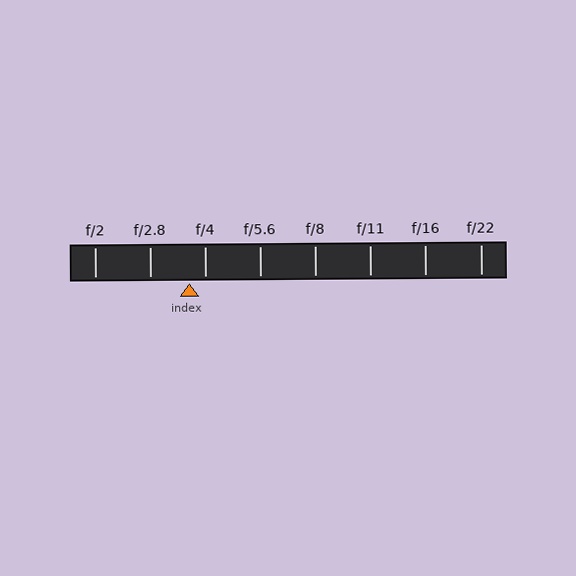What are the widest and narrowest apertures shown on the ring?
The widest aperture shown is f/2 and the narrowest is f/22.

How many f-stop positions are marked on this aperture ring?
There are 8 f-stop positions marked.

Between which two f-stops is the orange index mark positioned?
The index mark is between f/2.8 and f/4.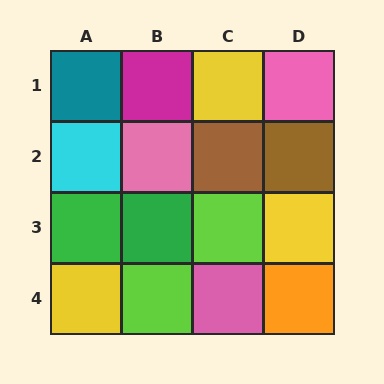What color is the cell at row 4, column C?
Pink.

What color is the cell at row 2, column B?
Pink.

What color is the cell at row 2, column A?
Cyan.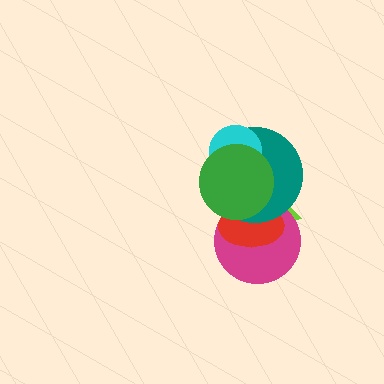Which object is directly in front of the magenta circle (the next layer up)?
The red ellipse is directly in front of the magenta circle.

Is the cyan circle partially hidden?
Yes, it is partially covered by another shape.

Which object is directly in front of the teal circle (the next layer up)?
The cyan circle is directly in front of the teal circle.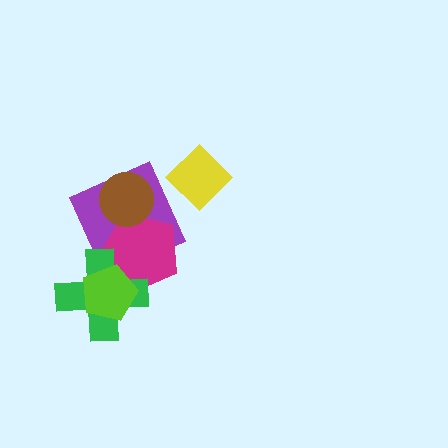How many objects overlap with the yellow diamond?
0 objects overlap with the yellow diamond.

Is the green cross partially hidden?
Yes, it is partially covered by another shape.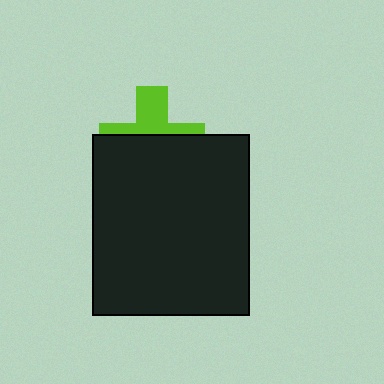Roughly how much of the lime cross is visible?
A small part of it is visible (roughly 40%).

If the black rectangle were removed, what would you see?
You would see the complete lime cross.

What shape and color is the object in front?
The object in front is a black rectangle.